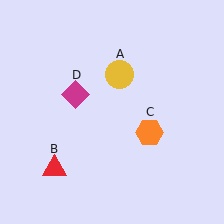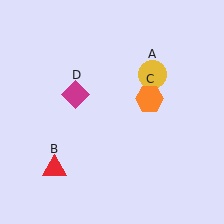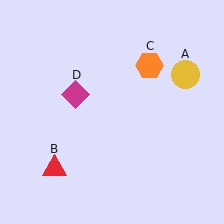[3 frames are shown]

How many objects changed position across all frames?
2 objects changed position: yellow circle (object A), orange hexagon (object C).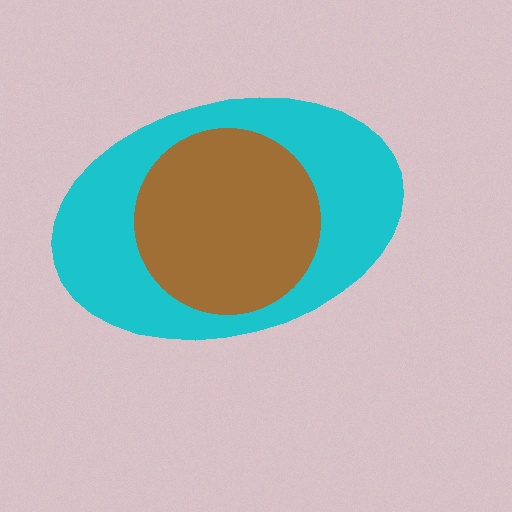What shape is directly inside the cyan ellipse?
The brown circle.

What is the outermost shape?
The cyan ellipse.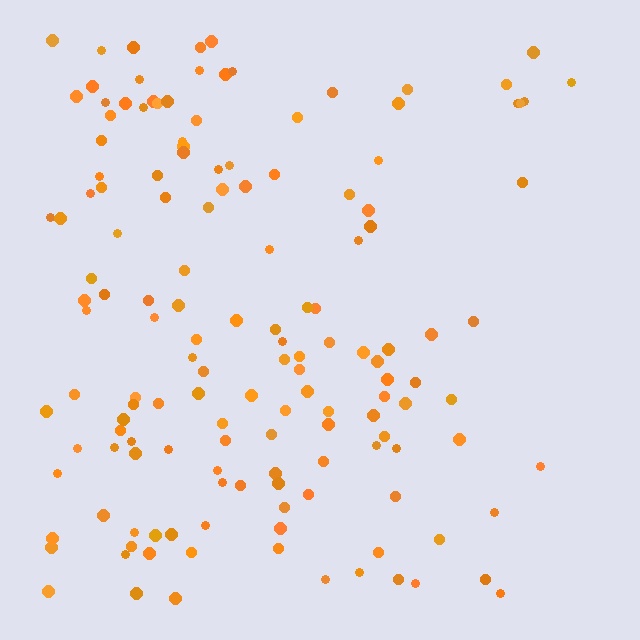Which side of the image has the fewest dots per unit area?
The right.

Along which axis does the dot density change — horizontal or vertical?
Horizontal.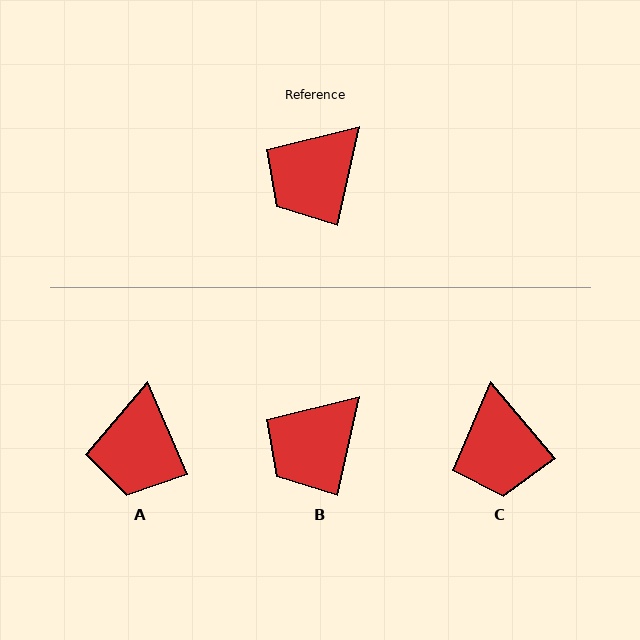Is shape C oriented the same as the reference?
No, it is off by about 53 degrees.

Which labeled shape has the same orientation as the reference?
B.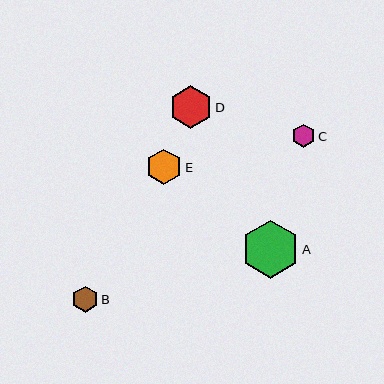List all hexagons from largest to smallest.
From largest to smallest: A, D, E, B, C.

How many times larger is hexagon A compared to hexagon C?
Hexagon A is approximately 2.5 times the size of hexagon C.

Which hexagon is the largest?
Hexagon A is the largest with a size of approximately 58 pixels.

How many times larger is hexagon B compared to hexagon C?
Hexagon B is approximately 1.1 times the size of hexagon C.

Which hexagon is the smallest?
Hexagon C is the smallest with a size of approximately 24 pixels.